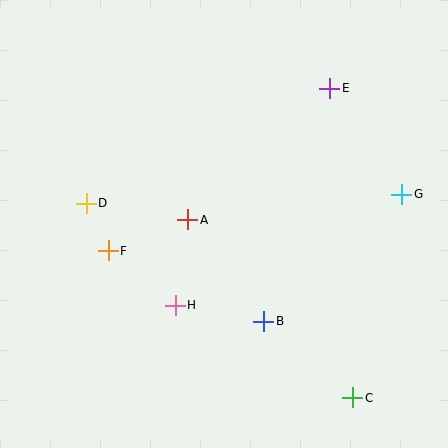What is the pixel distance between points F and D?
The distance between F and D is 52 pixels.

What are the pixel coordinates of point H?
Point H is at (175, 305).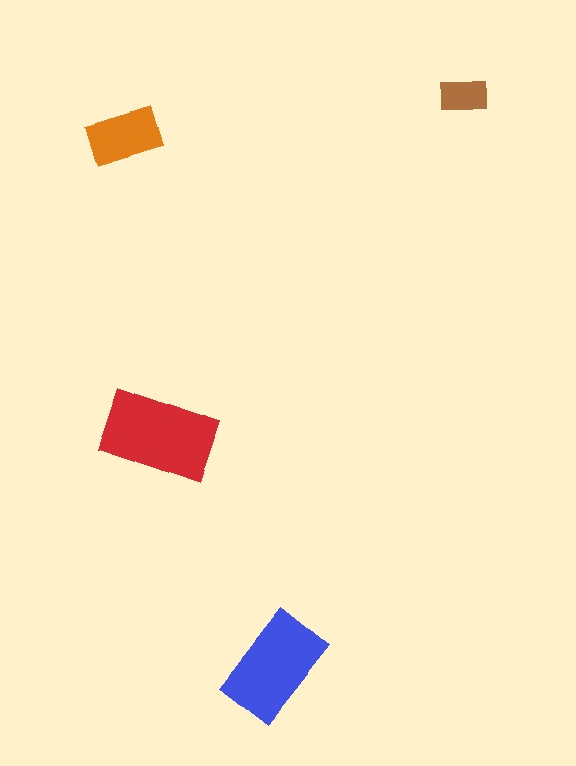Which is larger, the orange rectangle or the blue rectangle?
The blue one.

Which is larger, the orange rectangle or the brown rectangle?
The orange one.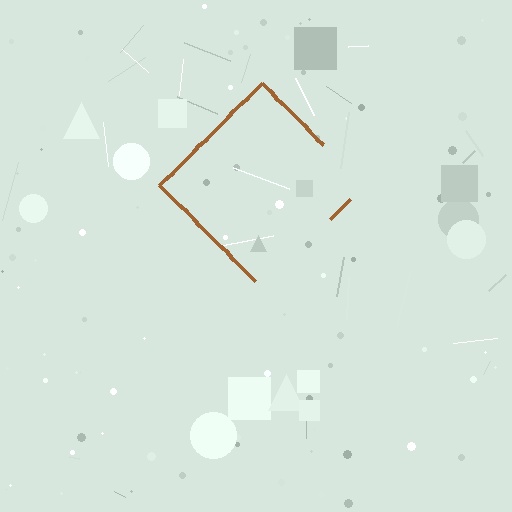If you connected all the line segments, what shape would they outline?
They would outline a diamond.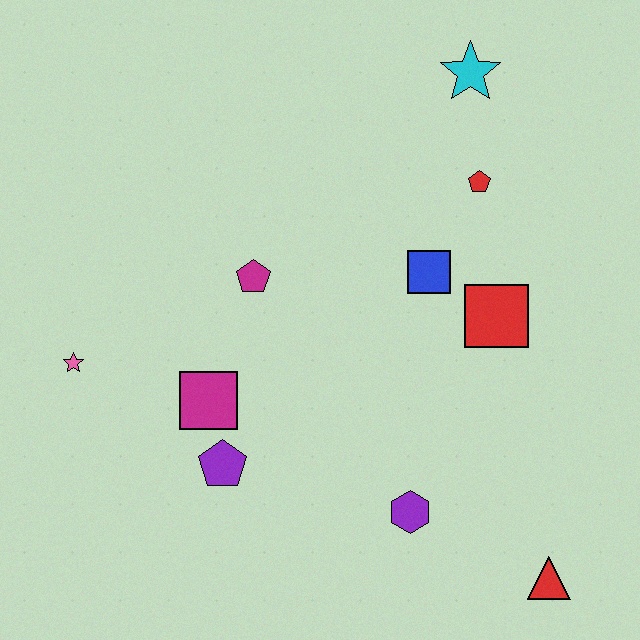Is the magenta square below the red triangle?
No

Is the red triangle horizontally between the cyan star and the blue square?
No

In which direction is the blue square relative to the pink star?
The blue square is to the right of the pink star.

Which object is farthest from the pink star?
The red triangle is farthest from the pink star.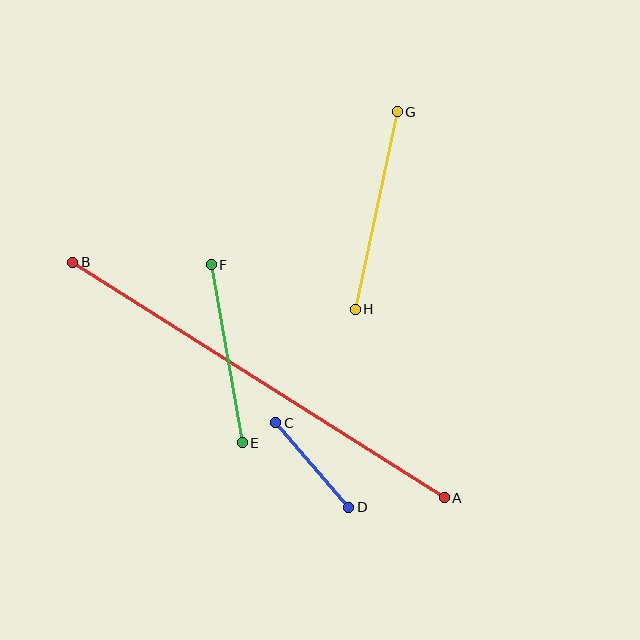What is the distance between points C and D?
The distance is approximately 112 pixels.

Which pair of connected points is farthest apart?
Points A and B are farthest apart.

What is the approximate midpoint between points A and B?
The midpoint is at approximately (258, 380) pixels.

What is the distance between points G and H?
The distance is approximately 202 pixels.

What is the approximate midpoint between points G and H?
The midpoint is at approximately (376, 210) pixels.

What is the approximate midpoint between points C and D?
The midpoint is at approximately (312, 465) pixels.